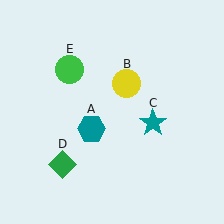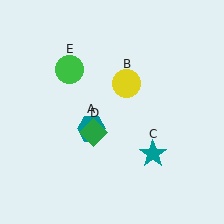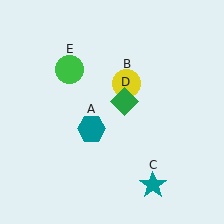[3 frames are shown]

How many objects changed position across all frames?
2 objects changed position: teal star (object C), green diamond (object D).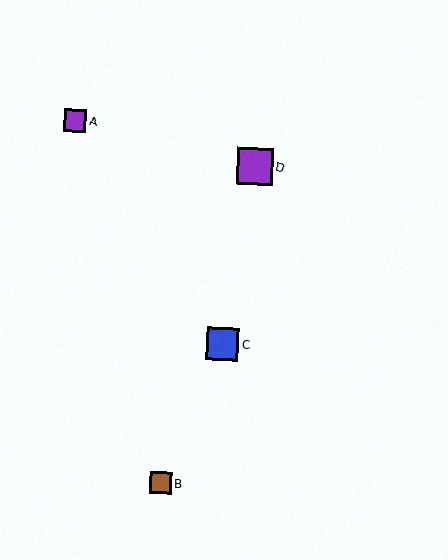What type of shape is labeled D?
Shape D is a purple square.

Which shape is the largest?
The purple square (labeled D) is the largest.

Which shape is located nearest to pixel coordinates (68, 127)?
The purple square (labeled A) at (75, 121) is nearest to that location.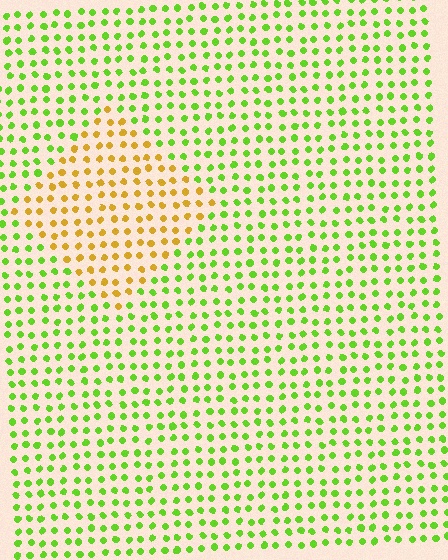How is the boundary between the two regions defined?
The boundary is defined purely by a slight shift in hue (about 56 degrees). Spacing, size, and orientation are identical on both sides.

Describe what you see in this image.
The image is filled with small lime elements in a uniform arrangement. A diamond-shaped region is visible where the elements are tinted to a slightly different hue, forming a subtle color boundary.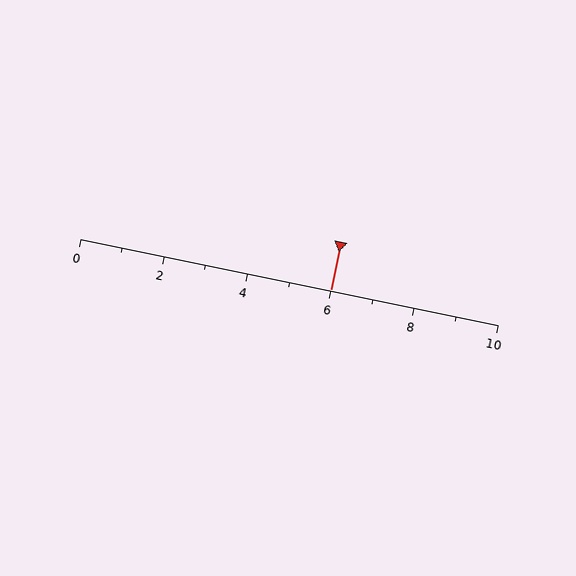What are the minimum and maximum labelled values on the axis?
The axis runs from 0 to 10.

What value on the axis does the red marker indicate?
The marker indicates approximately 6.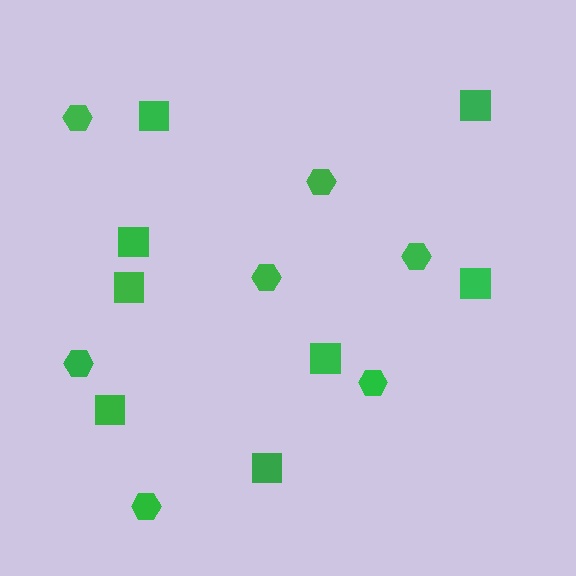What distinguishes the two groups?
There are 2 groups: one group of hexagons (7) and one group of squares (8).